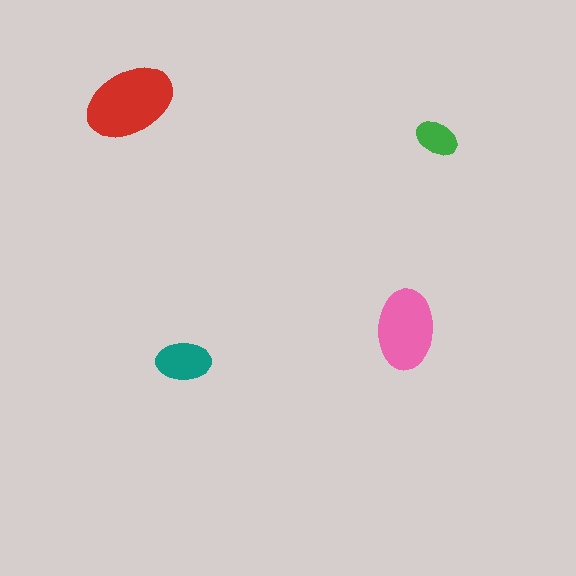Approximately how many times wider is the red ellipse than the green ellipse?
About 2 times wider.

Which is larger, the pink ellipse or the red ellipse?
The red one.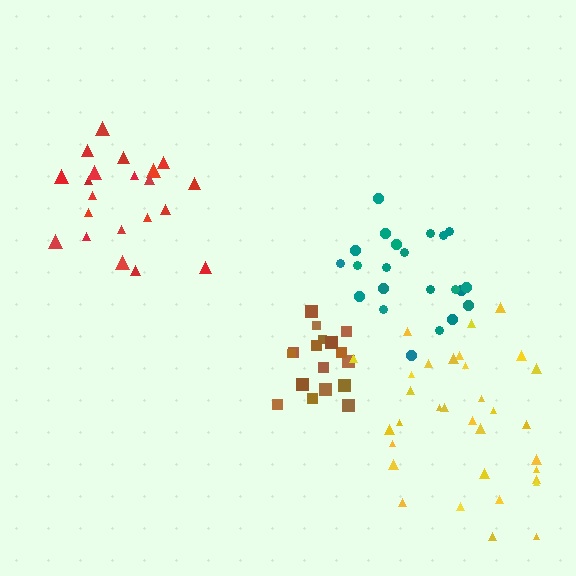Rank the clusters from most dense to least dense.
brown, red, teal, yellow.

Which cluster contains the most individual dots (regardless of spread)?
Yellow (33).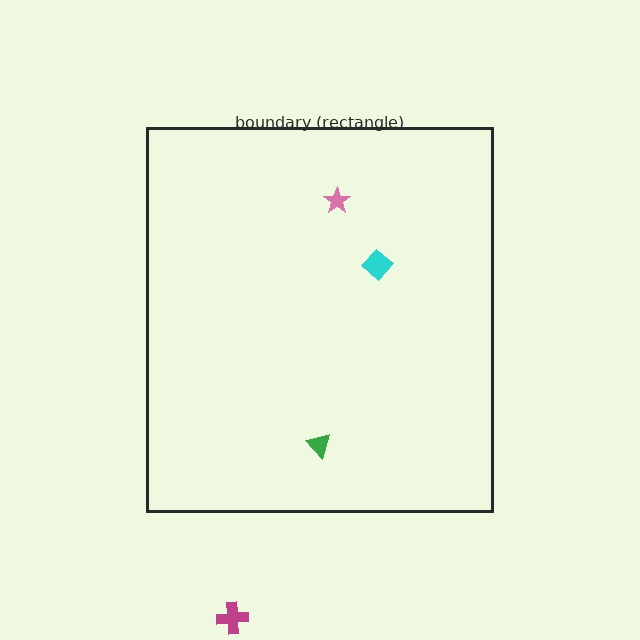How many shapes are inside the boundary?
3 inside, 1 outside.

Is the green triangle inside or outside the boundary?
Inside.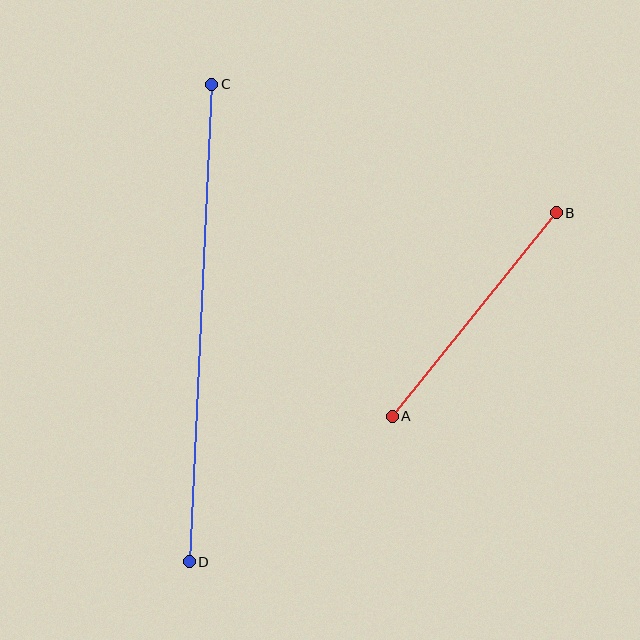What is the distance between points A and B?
The distance is approximately 261 pixels.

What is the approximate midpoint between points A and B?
The midpoint is at approximately (474, 315) pixels.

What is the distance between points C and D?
The distance is approximately 478 pixels.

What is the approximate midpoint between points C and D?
The midpoint is at approximately (201, 323) pixels.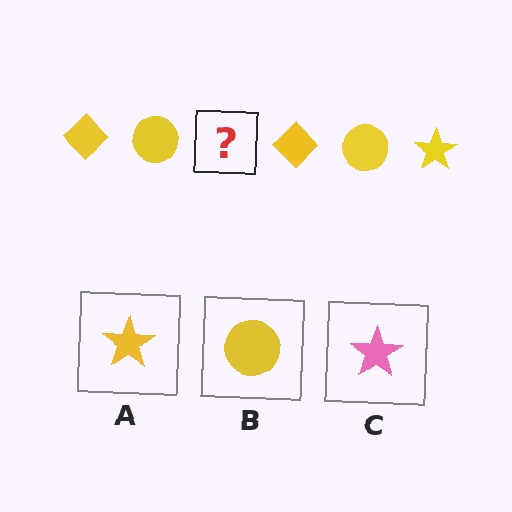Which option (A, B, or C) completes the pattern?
A.